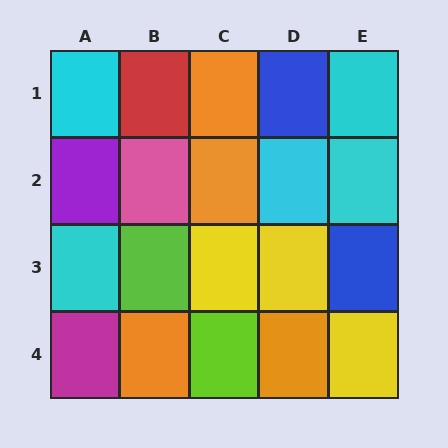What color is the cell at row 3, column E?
Blue.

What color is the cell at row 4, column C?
Lime.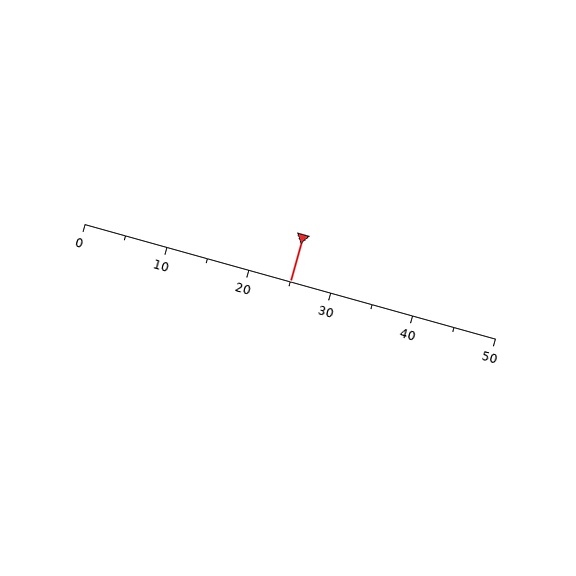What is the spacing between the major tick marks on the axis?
The major ticks are spaced 10 apart.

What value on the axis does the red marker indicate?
The marker indicates approximately 25.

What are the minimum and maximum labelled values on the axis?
The axis runs from 0 to 50.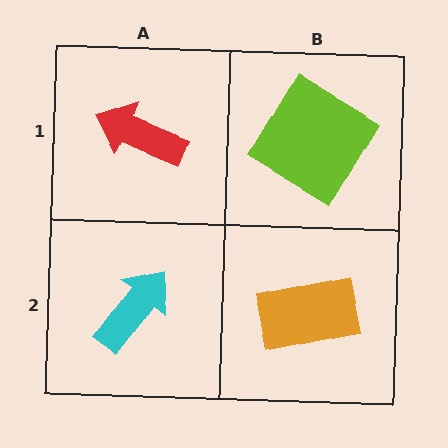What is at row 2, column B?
An orange rectangle.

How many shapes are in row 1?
2 shapes.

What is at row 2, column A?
A cyan arrow.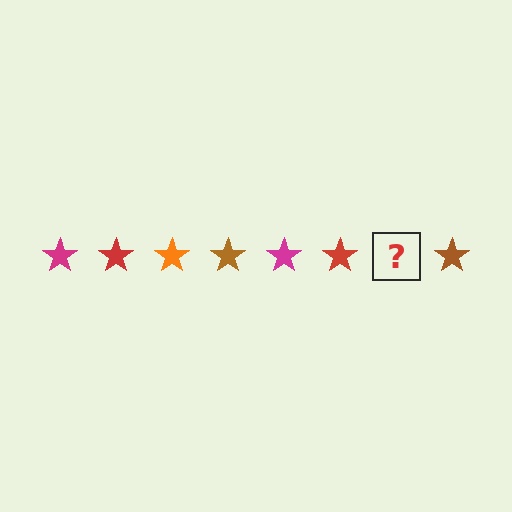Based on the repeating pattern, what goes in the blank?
The blank should be an orange star.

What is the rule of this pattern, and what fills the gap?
The rule is that the pattern cycles through magenta, red, orange, brown stars. The gap should be filled with an orange star.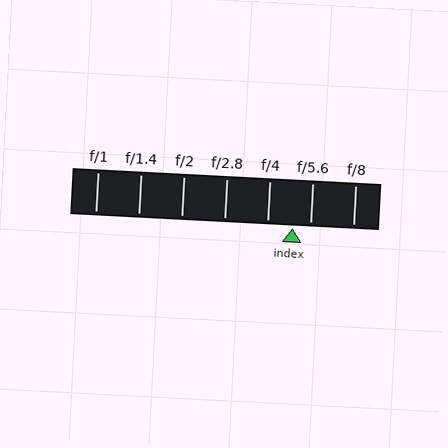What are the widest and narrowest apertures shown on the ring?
The widest aperture shown is f/1 and the narrowest is f/8.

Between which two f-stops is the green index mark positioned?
The index mark is between f/4 and f/5.6.